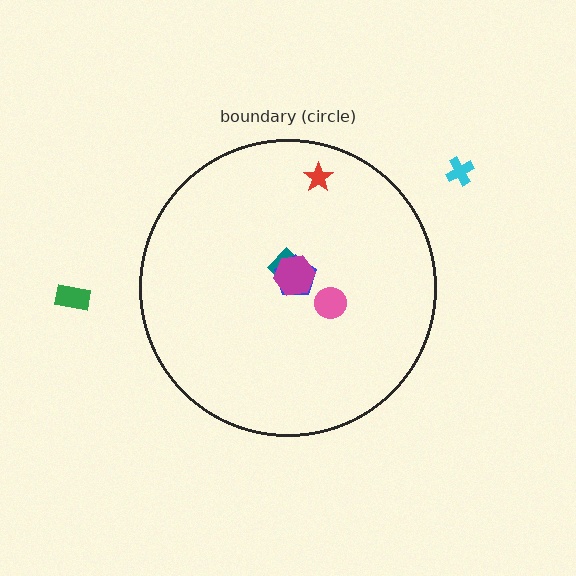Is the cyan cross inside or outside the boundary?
Outside.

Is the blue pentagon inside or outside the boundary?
Inside.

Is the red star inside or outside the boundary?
Inside.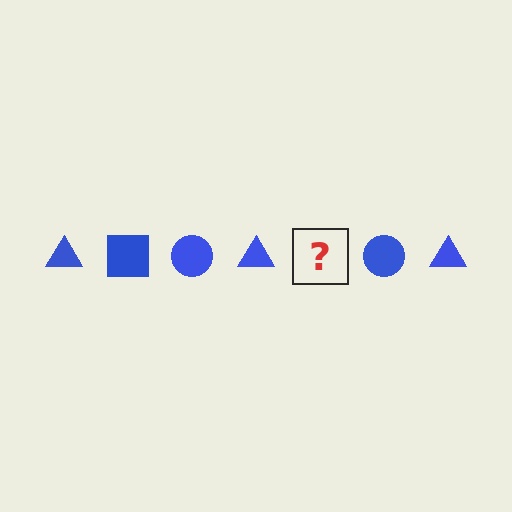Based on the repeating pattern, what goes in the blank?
The blank should be a blue square.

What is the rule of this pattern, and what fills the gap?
The rule is that the pattern cycles through triangle, square, circle shapes in blue. The gap should be filled with a blue square.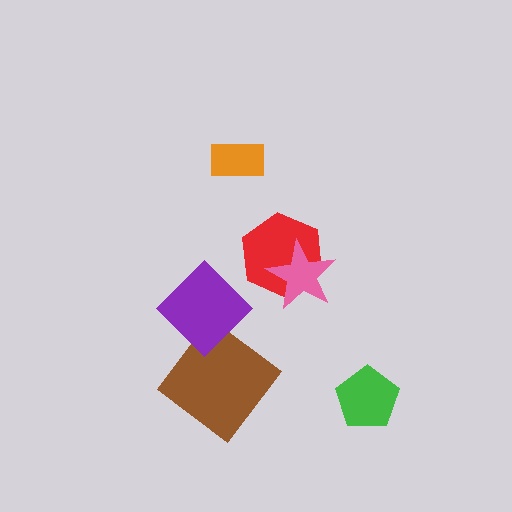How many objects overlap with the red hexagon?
1 object overlaps with the red hexagon.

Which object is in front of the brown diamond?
The purple diamond is in front of the brown diamond.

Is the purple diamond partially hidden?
No, no other shape covers it.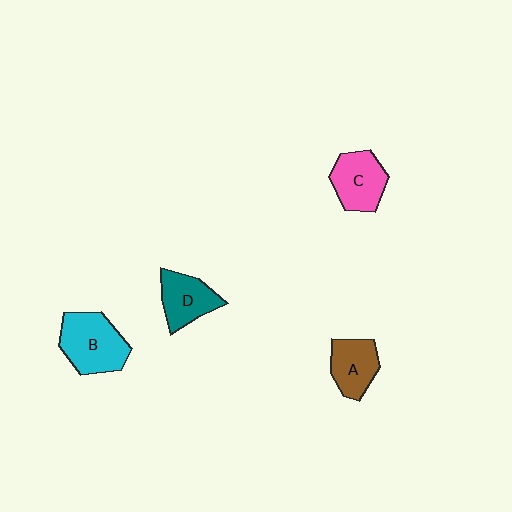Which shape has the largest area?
Shape B (cyan).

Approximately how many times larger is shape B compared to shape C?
Approximately 1.3 times.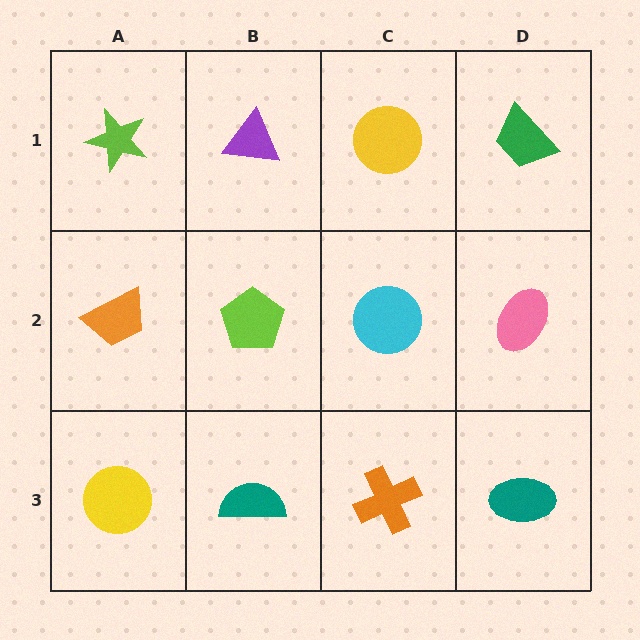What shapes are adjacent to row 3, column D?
A pink ellipse (row 2, column D), an orange cross (row 3, column C).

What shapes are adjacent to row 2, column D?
A green trapezoid (row 1, column D), a teal ellipse (row 3, column D), a cyan circle (row 2, column C).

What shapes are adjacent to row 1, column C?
A cyan circle (row 2, column C), a purple triangle (row 1, column B), a green trapezoid (row 1, column D).